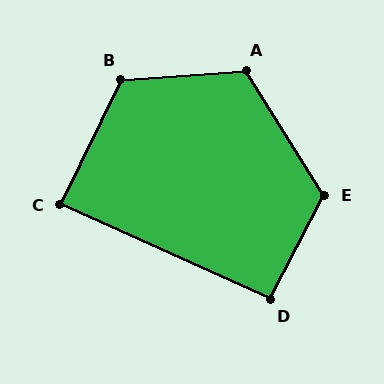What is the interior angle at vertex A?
Approximately 118 degrees (obtuse).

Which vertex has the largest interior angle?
E, at approximately 120 degrees.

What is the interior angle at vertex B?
Approximately 120 degrees (obtuse).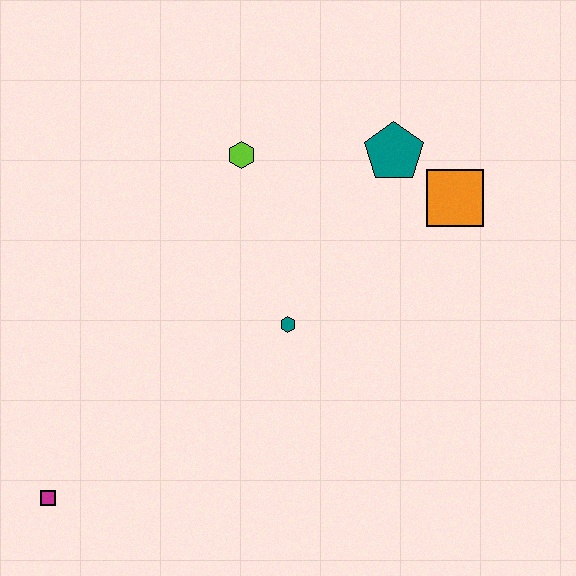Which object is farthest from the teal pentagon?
The magenta square is farthest from the teal pentagon.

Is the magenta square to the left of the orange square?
Yes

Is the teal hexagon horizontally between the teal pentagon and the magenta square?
Yes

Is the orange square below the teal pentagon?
Yes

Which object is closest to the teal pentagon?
The orange square is closest to the teal pentagon.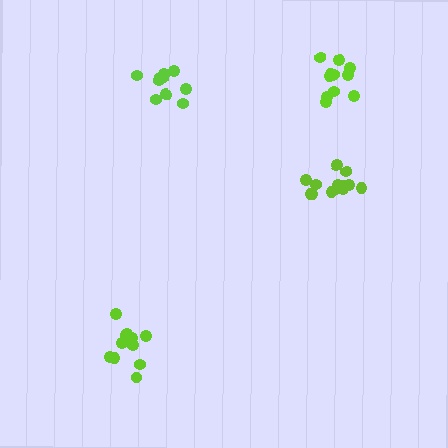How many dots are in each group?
Group 1: 13 dots, Group 2: 10 dots, Group 3: 12 dots, Group 4: 12 dots (47 total).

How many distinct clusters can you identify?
There are 4 distinct clusters.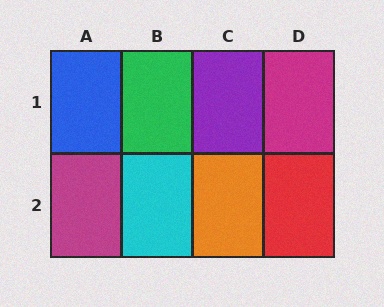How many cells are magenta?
2 cells are magenta.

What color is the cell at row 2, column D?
Red.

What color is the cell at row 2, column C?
Orange.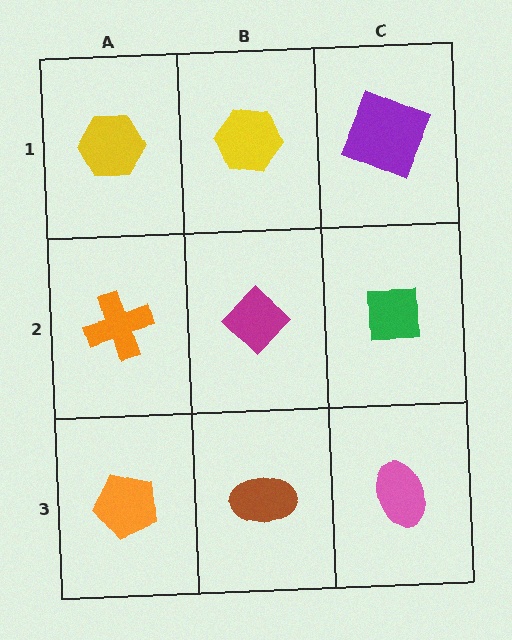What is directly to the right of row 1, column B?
A purple square.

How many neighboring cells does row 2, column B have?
4.